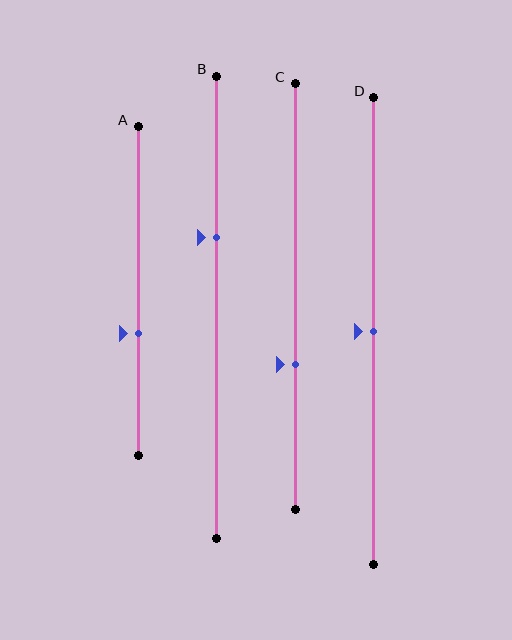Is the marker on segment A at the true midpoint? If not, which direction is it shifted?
No, the marker on segment A is shifted downward by about 13% of the segment length.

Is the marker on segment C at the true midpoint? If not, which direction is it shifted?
No, the marker on segment C is shifted downward by about 16% of the segment length.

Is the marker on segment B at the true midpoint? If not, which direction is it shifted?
No, the marker on segment B is shifted upward by about 15% of the segment length.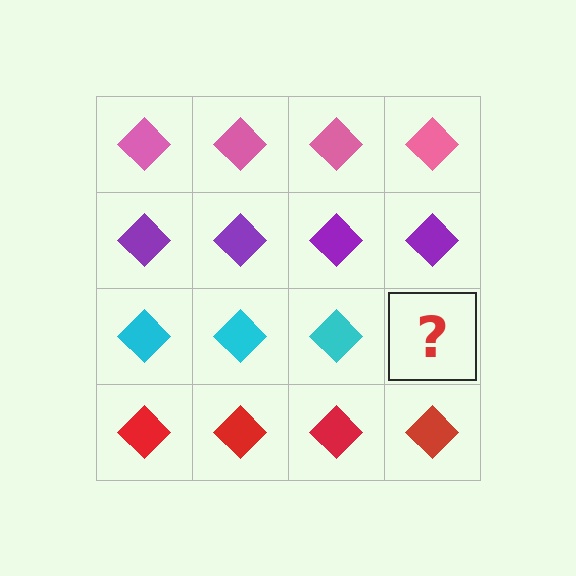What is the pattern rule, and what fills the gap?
The rule is that each row has a consistent color. The gap should be filled with a cyan diamond.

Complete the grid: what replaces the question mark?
The question mark should be replaced with a cyan diamond.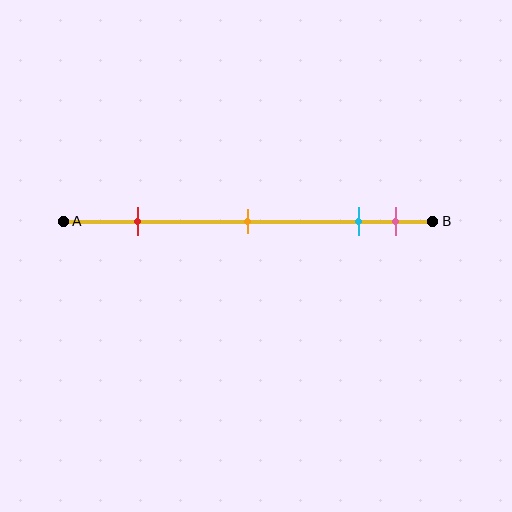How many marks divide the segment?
There are 4 marks dividing the segment.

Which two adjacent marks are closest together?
The cyan and pink marks are the closest adjacent pair.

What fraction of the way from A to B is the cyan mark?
The cyan mark is approximately 80% (0.8) of the way from A to B.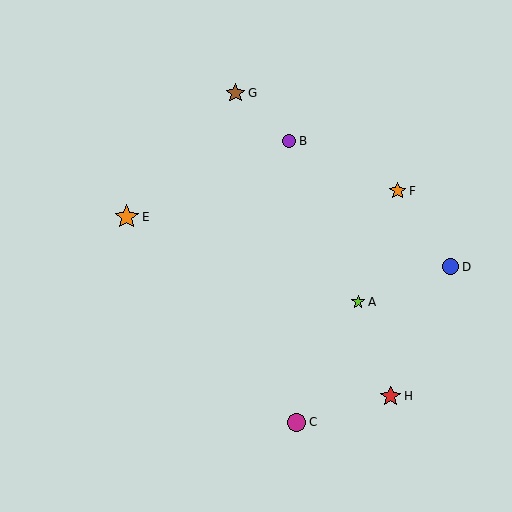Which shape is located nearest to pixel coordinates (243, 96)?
The brown star (labeled G) at (235, 93) is nearest to that location.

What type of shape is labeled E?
Shape E is an orange star.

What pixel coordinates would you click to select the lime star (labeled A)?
Click at (358, 302) to select the lime star A.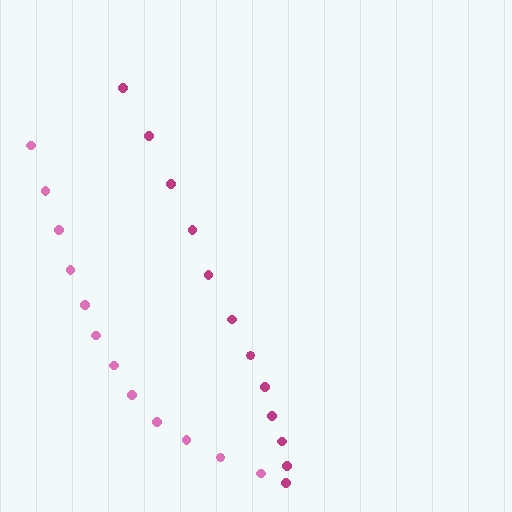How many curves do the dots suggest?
There are 2 distinct paths.